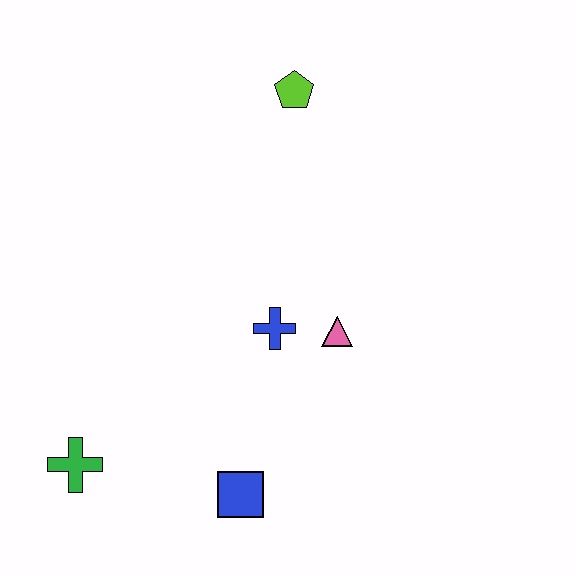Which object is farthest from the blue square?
The lime pentagon is farthest from the blue square.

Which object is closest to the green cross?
The blue square is closest to the green cross.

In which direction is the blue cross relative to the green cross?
The blue cross is to the right of the green cross.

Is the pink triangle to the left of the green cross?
No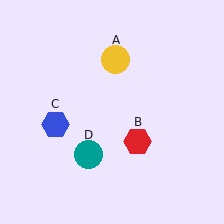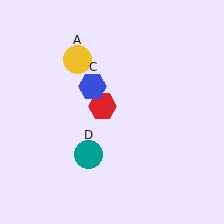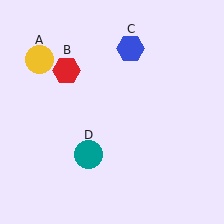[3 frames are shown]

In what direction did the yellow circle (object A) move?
The yellow circle (object A) moved left.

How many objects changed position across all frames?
3 objects changed position: yellow circle (object A), red hexagon (object B), blue hexagon (object C).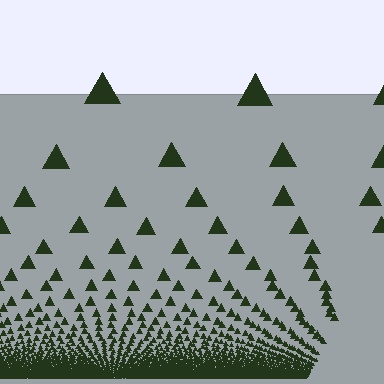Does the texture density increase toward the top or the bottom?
Density increases toward the bottom.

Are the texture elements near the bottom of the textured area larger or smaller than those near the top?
Smaller. The gradient is inverted — elements near the bottom are smaller and denser.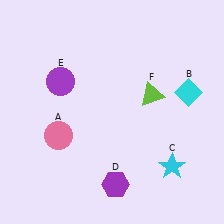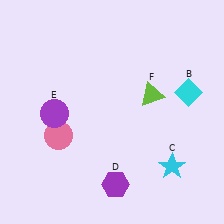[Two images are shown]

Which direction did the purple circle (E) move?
The purple circle (E) moved down.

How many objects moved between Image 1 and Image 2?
1 object moved between the two images.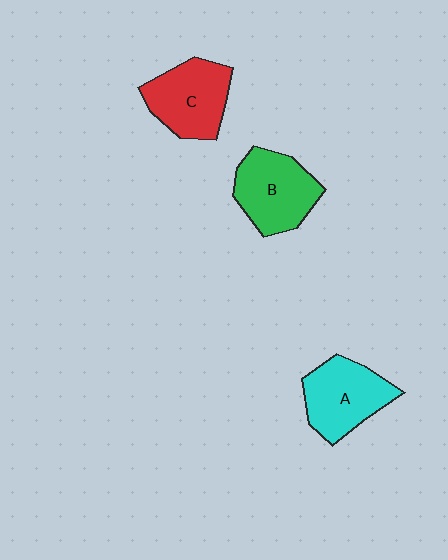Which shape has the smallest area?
Shape C (red).